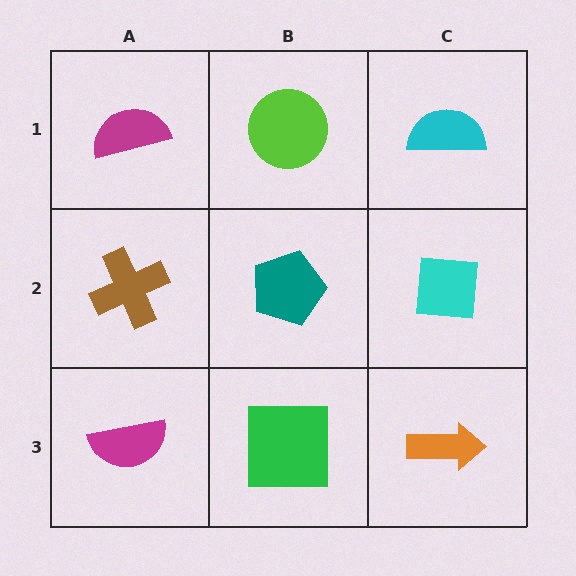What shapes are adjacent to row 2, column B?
A lime circle (row 1, column B), a green square (row 3, column B), a brown cross (row 2, column A), a cyan square (row 2, column C).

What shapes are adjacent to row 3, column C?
A cyan square (row 2, column C), a green square (row 3, column B).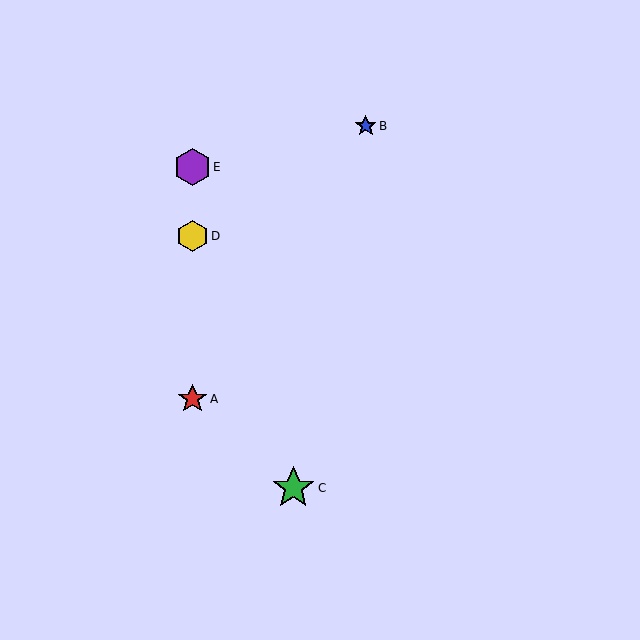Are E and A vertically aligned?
Yes, both are at x≈192.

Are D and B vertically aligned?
No, D is at x≈192 and B is at x≈366.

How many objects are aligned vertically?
3 objects (A, D, E) are aligned vertically.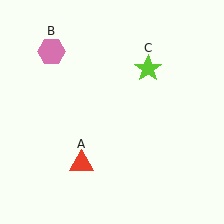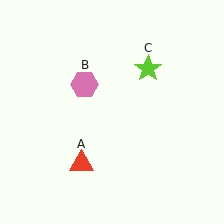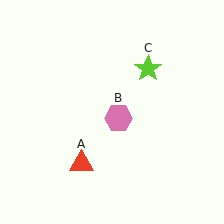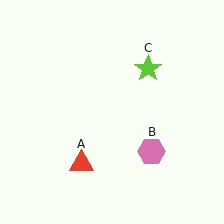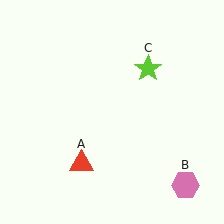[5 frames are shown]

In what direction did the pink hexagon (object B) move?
The pink hexagon (object B) moved down and to the right.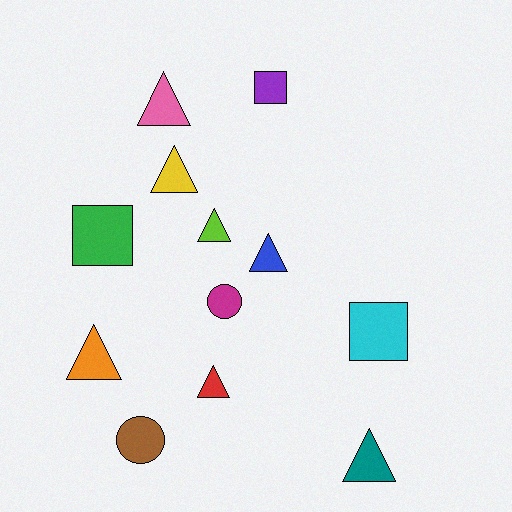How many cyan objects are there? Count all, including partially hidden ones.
There is 1 cyan object.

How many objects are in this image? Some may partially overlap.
There are 12 objects.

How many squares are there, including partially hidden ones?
There are 3 squares.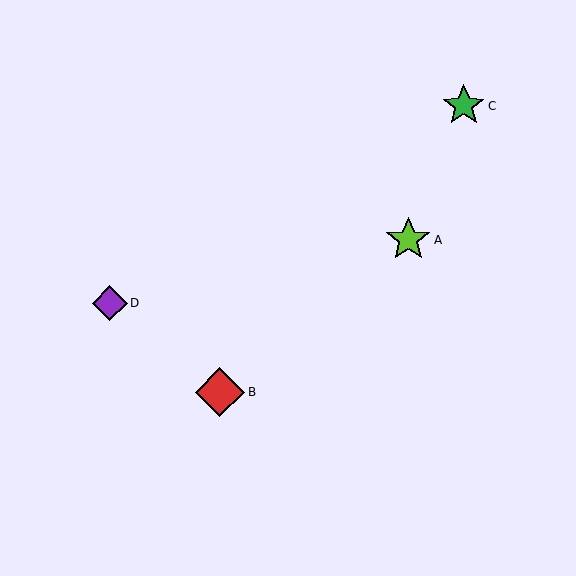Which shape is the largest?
The red diamond (labeled B) is the largest.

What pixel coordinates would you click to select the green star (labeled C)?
Click at (464, 106) to select the green star C.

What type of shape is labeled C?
Shape C is a green star.